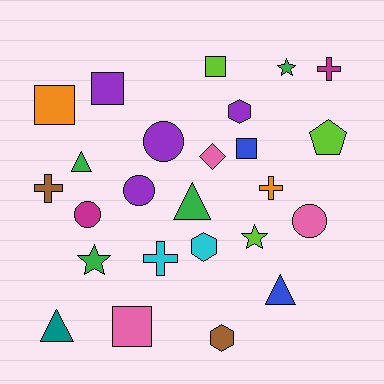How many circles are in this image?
There are 4 circles.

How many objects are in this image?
There are 25 objects.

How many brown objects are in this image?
There are 2 brown objects.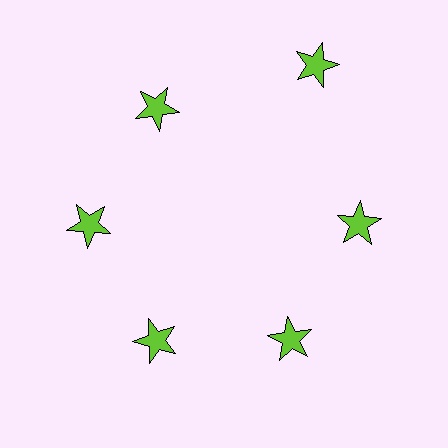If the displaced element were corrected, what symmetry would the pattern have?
It would have 6-fold rotational symmetry — the pattern would map onto itself every 60 degrees.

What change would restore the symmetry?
The symmetry would be restored by moving it inward, back onto the ring so that all 6 stars sit at equal angles and equal distance from the center.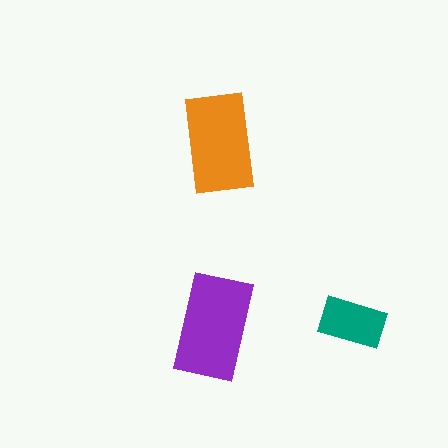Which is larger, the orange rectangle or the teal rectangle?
The orange one.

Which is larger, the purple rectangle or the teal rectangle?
The purple one.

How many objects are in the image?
There are 3 objects in the image.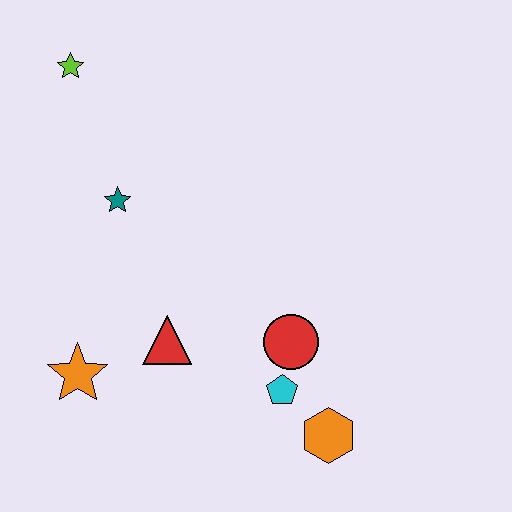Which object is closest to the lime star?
The teal star is closest to the lime star.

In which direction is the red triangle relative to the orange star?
The red triangle is to the right of the orange star.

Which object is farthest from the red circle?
The lime star is farthest from the red circle.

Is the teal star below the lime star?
Yes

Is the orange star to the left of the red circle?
Yes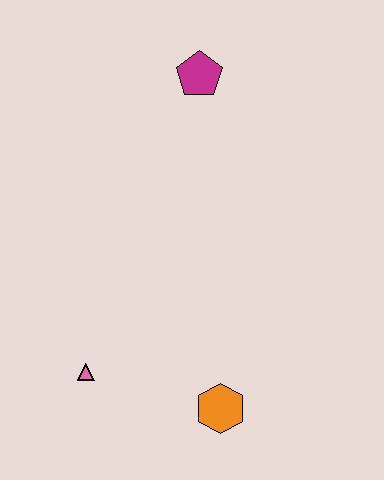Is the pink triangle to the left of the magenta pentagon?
Yes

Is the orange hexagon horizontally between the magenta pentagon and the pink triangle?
No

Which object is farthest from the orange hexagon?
The magenta pentagon is farthest from the orange hexagon.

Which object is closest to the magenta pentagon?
The pink triangle is closest to the magenta pentagon.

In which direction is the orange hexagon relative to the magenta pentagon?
The orange hexagon is below the magenta pentagon.